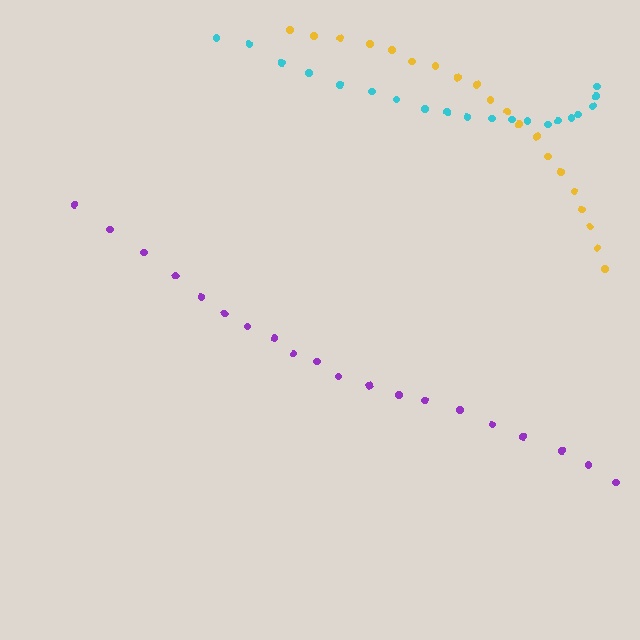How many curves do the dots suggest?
There are 3 distinct paths.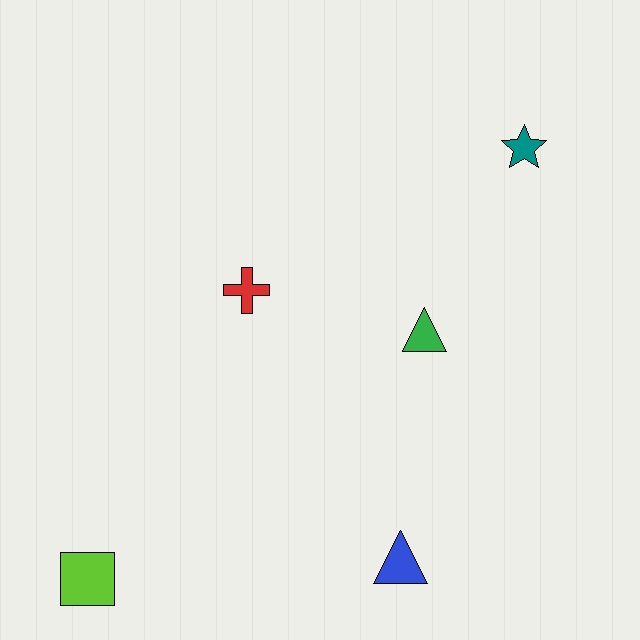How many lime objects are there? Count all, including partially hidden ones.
There is 1 lime object.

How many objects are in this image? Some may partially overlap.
There are 5 objects.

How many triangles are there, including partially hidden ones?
There are 2 triangles.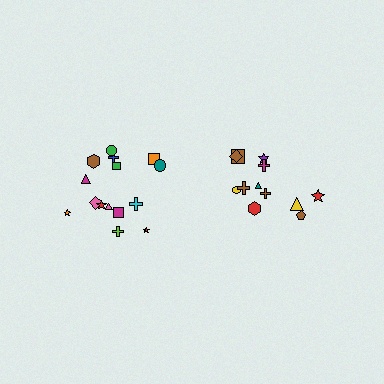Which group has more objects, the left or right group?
The left group.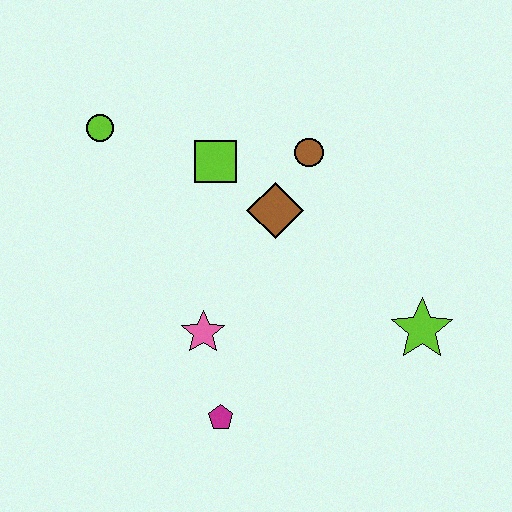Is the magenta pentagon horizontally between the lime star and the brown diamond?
No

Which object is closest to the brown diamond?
The brown circle is closest to the brown diamond.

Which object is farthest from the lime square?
The lime star is farthest from the lime square.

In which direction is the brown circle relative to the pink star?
The brown circle is above the pink star.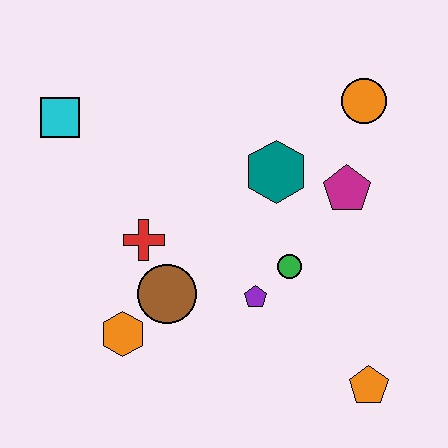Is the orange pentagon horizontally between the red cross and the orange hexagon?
No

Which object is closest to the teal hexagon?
The magenta pentagon is closest to the teal hexagon.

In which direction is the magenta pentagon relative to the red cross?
The magenta pentagon is to the right of the red cross.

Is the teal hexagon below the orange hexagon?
No